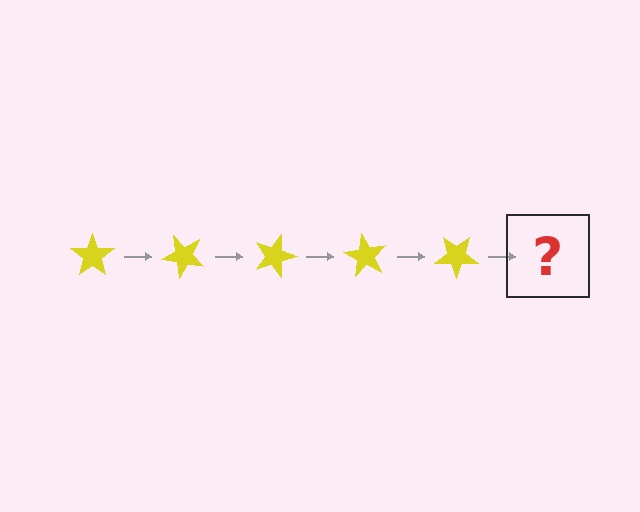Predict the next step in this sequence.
The next step is a yellow star rotated 225 degrees.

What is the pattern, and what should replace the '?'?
The pattern is that the star rotates 45 degrees each step. The '?' should be a yellow star rotated 225 degrees.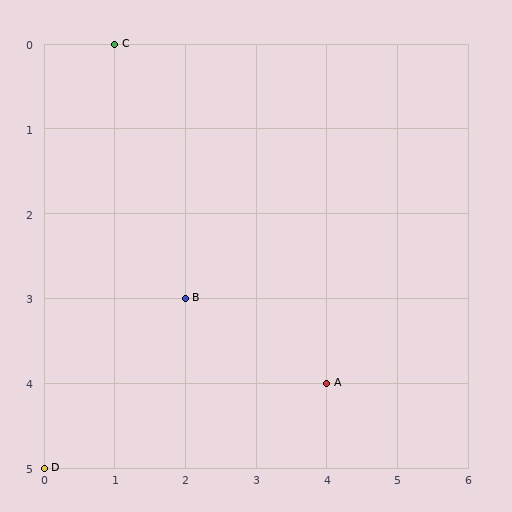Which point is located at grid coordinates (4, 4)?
Point A is at (4, 4).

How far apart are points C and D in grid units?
Points C and D are 1 column and 5 rows apart (about 5.1 grid units diagonally).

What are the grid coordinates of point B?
Point B is at grid coordinates (2, 3).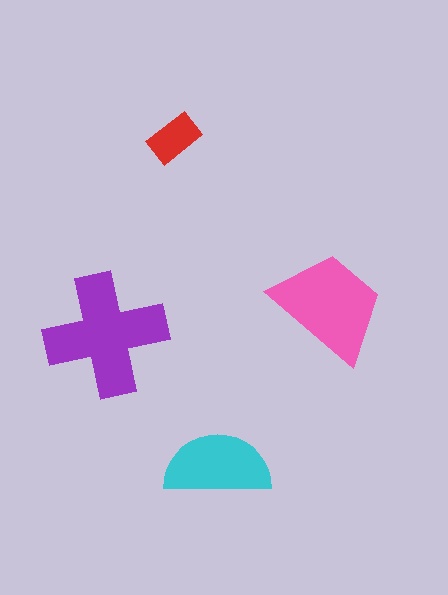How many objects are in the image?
There are 4 objects in the image.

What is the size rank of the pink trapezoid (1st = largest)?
2nd.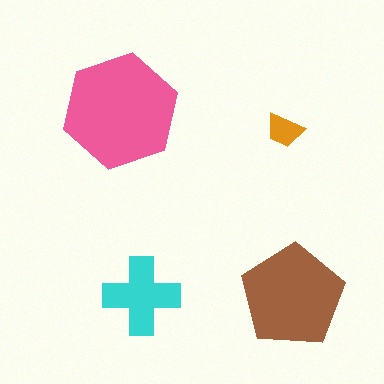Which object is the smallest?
The orange trapezoid.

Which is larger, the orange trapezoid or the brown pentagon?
The brown pentagon.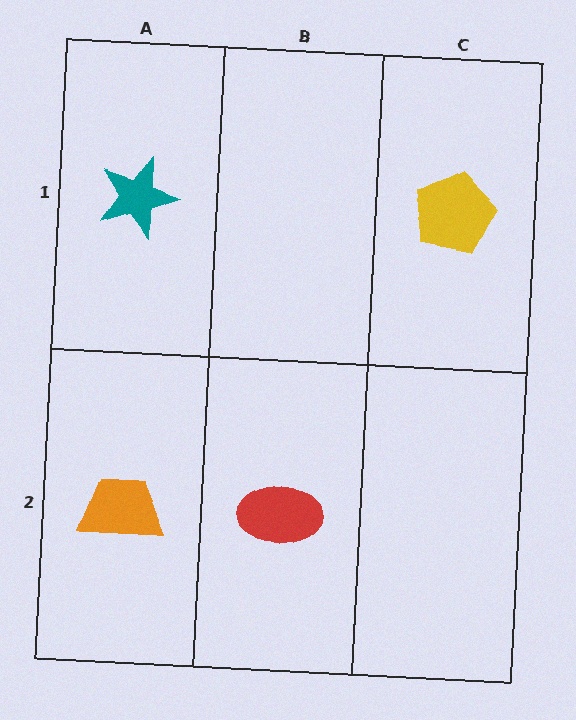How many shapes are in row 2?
2 shapes.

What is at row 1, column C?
A yellow pentagon.